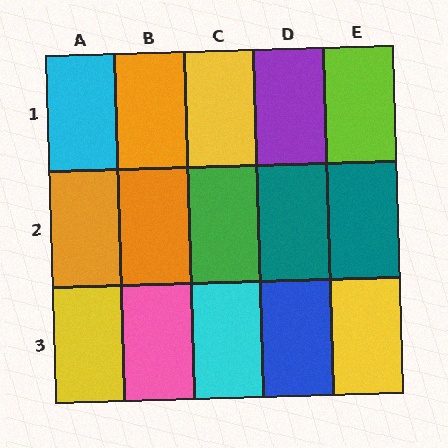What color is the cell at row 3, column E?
Yellow.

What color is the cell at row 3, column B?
Pink.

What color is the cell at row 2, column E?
Teal.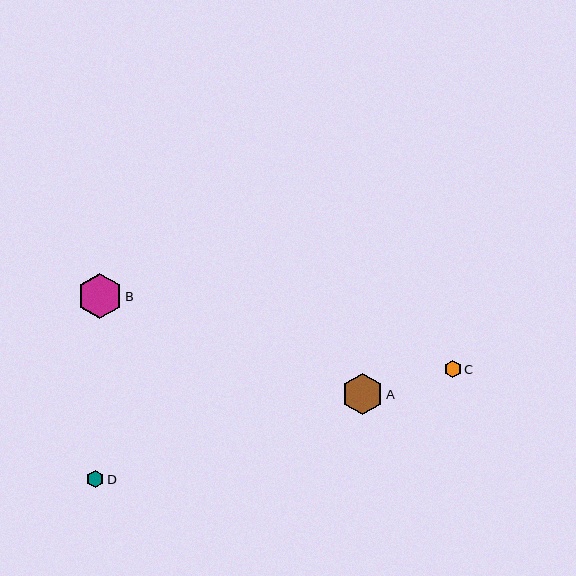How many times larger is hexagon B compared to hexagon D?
Hexagon B is approximately 2.7 times the size of hexagon D.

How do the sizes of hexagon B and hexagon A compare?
Hexagon B and hexagon A are approximately the same size.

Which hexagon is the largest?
Hexagon B is the largest with a size of approximately 45 pixels.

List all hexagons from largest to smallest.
From largest to smallest: B, A, C, D.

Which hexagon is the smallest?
Hexagon D is the smallest with a size of approximately 17 pixels.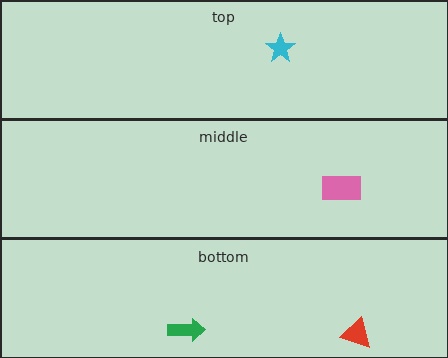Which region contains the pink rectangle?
The middle region.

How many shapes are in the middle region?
1.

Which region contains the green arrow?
The bottom region.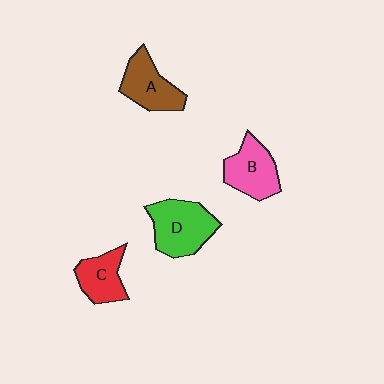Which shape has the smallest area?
Shape C (red).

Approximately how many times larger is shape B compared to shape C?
Approximately 1.2 times.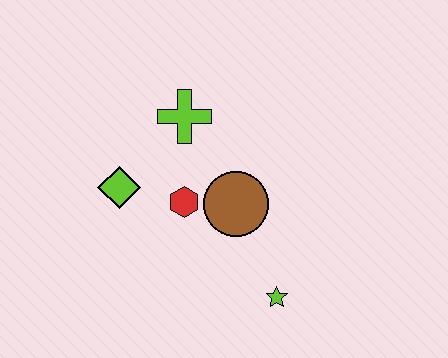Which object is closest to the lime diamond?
The red hexagon is closest to the lime diamond.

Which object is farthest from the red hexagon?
The lime star is farthest from the red hexagon.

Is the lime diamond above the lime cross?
No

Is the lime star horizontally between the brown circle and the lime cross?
No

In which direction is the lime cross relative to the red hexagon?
The lime cross is above the red hexagon.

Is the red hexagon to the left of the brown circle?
Yes